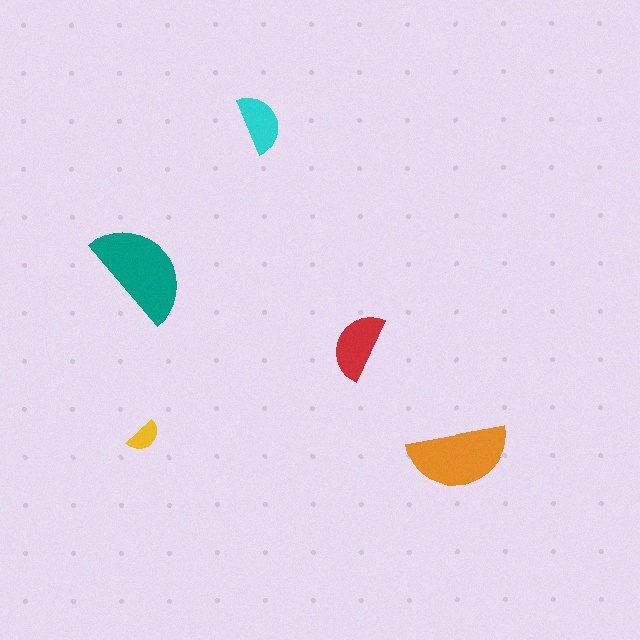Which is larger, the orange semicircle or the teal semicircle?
The teal one.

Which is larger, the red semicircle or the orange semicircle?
The orange one.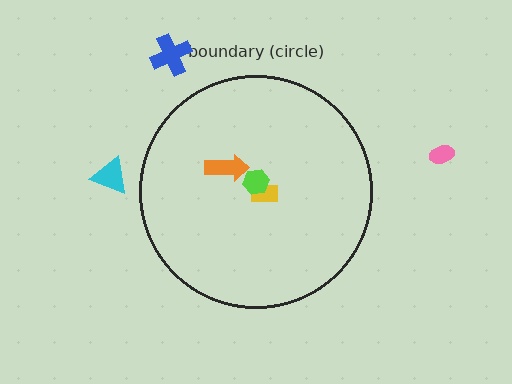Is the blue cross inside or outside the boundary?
Outside.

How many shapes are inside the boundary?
3 inside, 3 outside.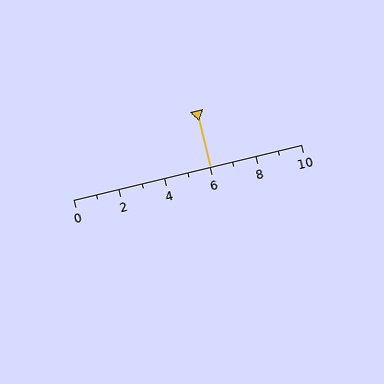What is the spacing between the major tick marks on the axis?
The major ticks are spaced 2 apart.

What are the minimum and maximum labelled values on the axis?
The axis runs from 0 to 10.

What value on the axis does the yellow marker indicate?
The marker indicates approximately 6.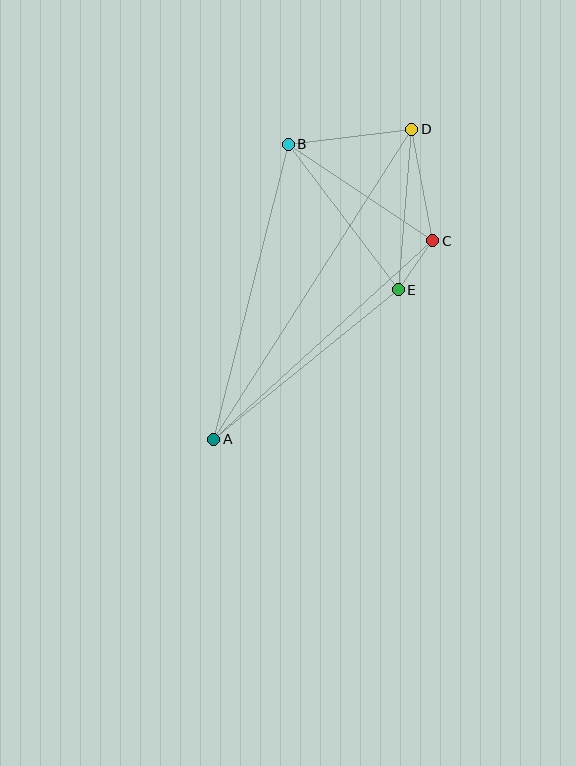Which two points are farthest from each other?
Points A and D are farthest from each other.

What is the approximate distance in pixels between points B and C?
The distance between B and C is approximately 174 pixels.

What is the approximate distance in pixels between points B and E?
The distance between B and E is approximately 183 pixels.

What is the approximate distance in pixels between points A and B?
The distance between A and B is approximately 304 pixels.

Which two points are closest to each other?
Points C and E are closest to each other.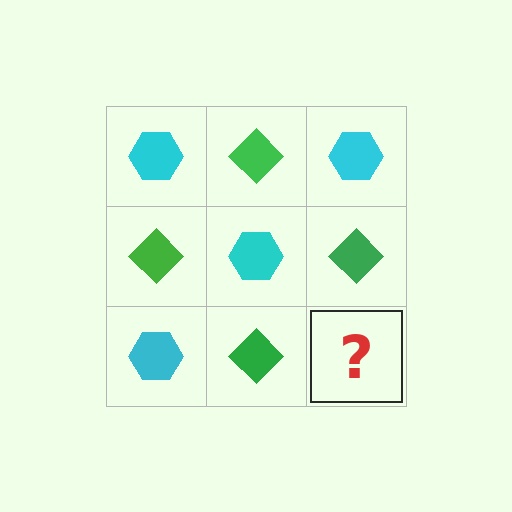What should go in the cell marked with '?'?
The missing cell should contain a cyan hexagon.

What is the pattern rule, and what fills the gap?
The rule is that it alternates cyan hexagon and green diamond in a checkerboard pattern. The gap should be filled with a cyan hexagon.